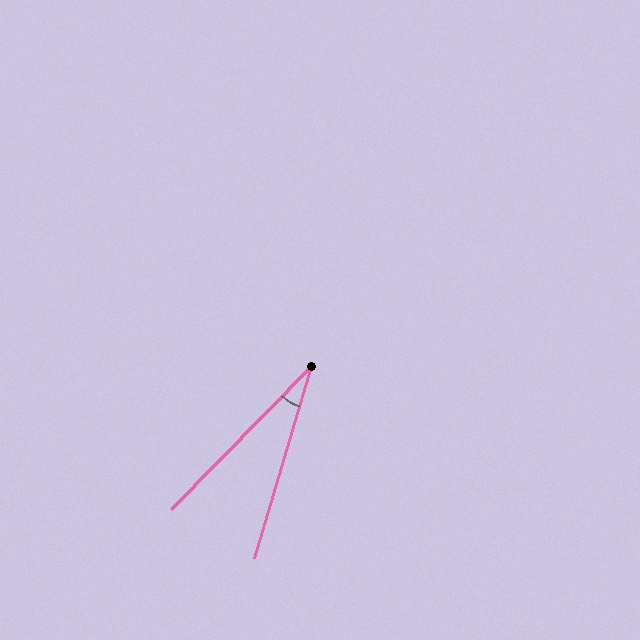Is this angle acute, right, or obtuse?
It is acute.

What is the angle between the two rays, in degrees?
Approximately 28 degrees.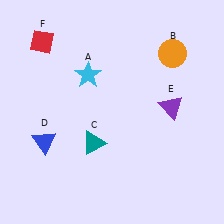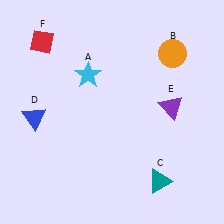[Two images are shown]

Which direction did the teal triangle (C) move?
The teal triangle (C) moved right.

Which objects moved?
The objects that moved are: the teal triangle (C), the blue triangle (D).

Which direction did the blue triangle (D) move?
The blue triangle (D) moved up.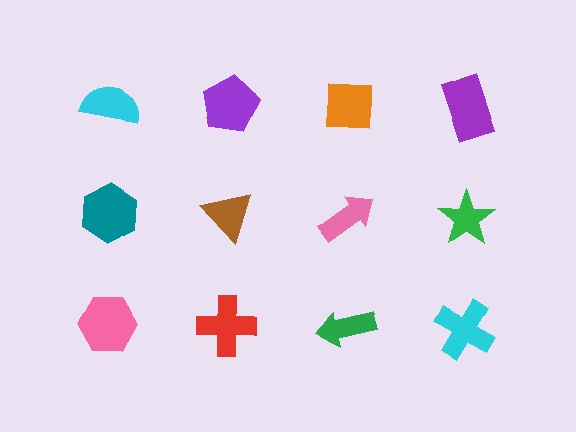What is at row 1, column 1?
A cyan semicircle.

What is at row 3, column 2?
A red cross.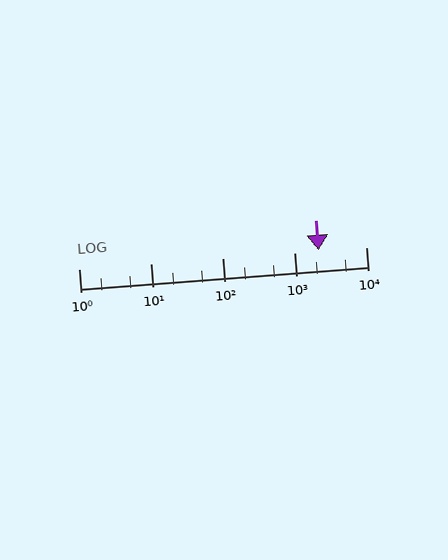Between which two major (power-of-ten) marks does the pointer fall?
The pointer is between 1000 and 10000.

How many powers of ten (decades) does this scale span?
The scale spans 4 decades, from 1 to 10000.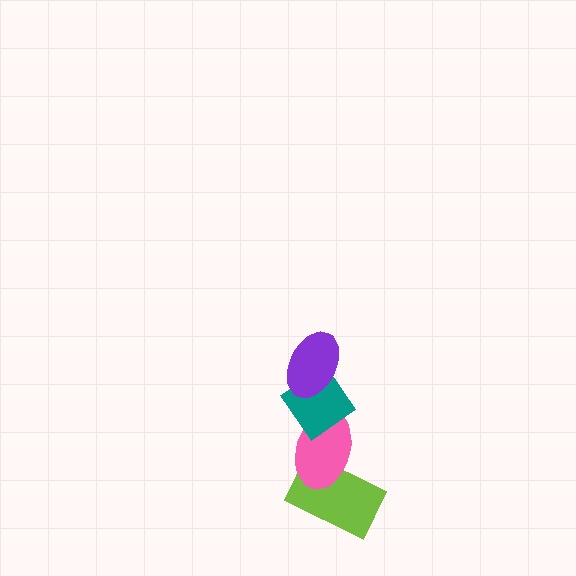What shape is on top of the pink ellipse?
The teal diamond is on top of the pink ellipse.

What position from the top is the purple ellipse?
The purple ellipse is 1st from the top.